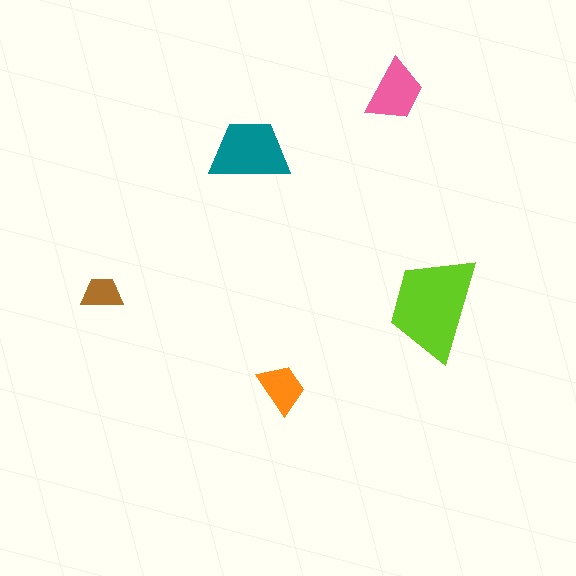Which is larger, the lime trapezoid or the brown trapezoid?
The lime one.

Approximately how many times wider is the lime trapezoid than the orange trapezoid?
About 2 times wider.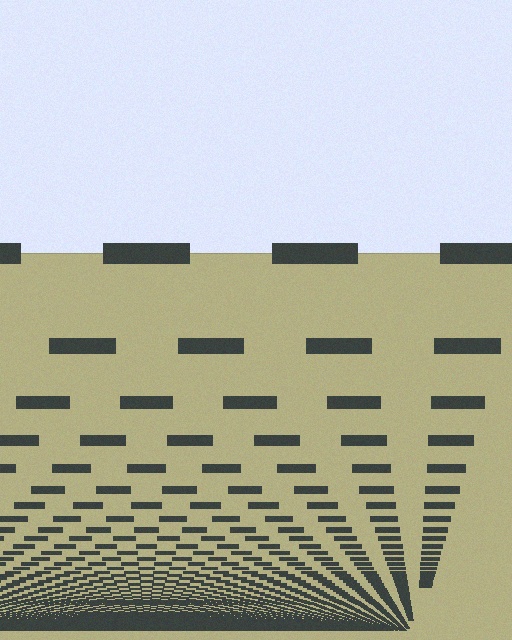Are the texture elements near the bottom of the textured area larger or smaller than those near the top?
Smaller. The gradient is inverted — elements near the bottom are smaller and denser.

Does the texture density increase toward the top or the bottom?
Density increases toward the bottom.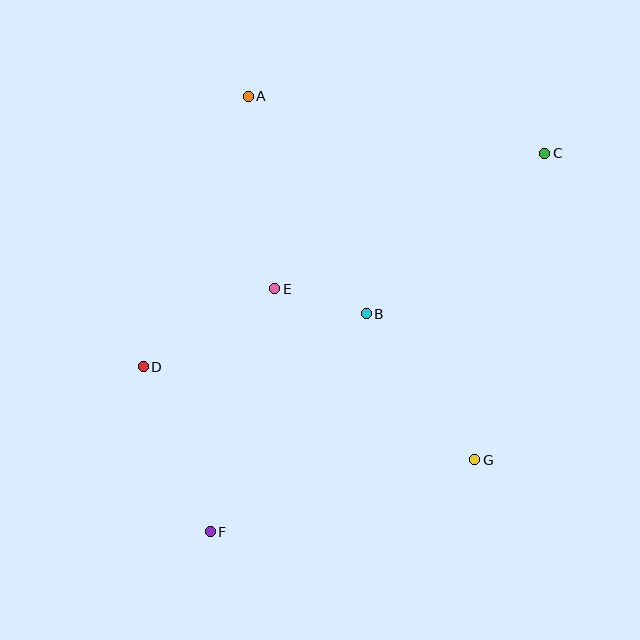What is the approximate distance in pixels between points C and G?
The distance between C and G is approximately 314 pixels.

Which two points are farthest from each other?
Points C and F are farthest from each other.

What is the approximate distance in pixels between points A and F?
The distance between A and F is approximately 437 pixels.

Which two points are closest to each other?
Points B and E are closest to each other.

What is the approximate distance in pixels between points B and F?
The distance between B and F is approximately 268 pixels.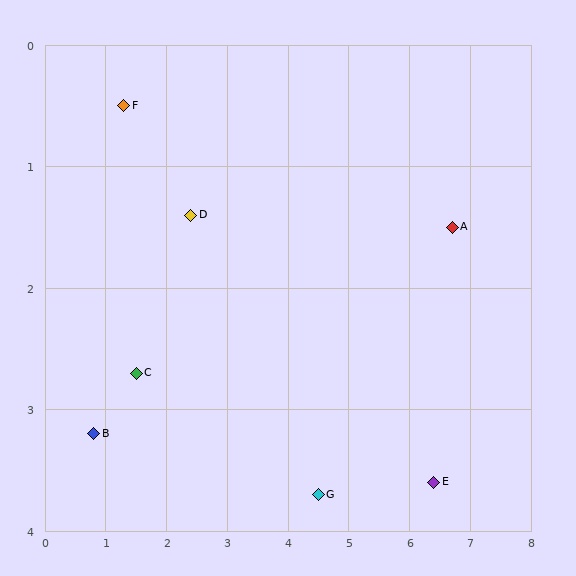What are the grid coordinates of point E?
Point E is at approximately (6.4, 3.6).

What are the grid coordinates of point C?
Point C is at approximately (1.5, 2.7).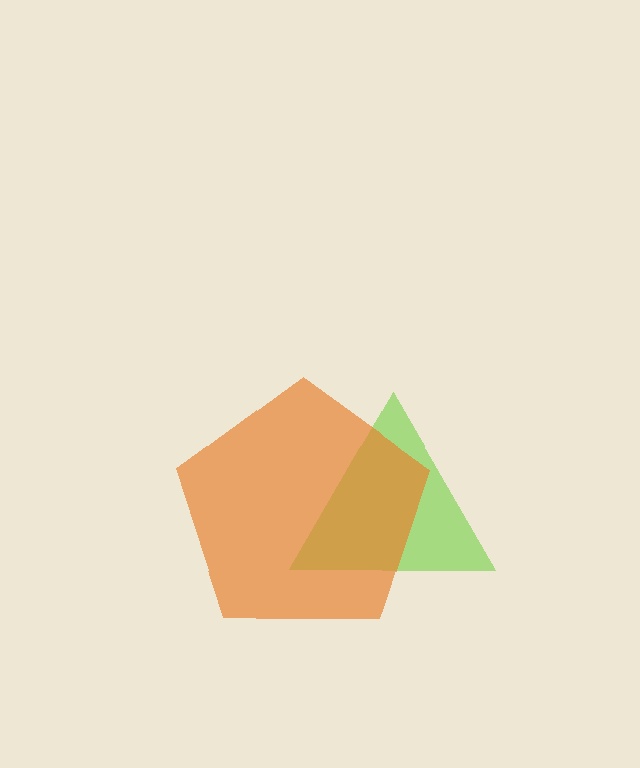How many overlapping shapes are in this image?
There are 2 overlapping shapes in the image.